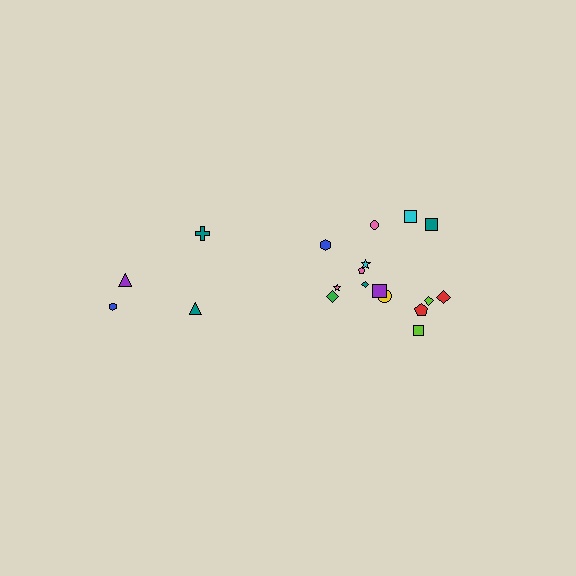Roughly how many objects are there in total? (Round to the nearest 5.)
Roughly 20 objects in total.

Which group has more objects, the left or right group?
The right group.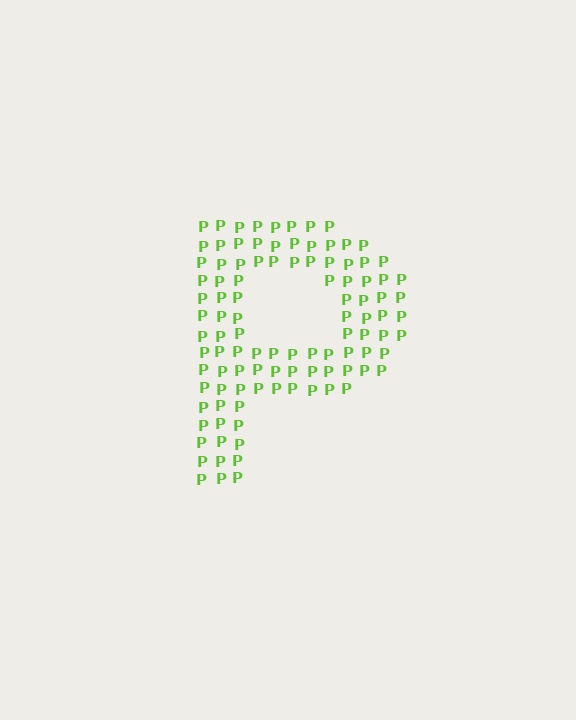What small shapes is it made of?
It is made of small letter P's.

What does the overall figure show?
The overall figure shows the letter P.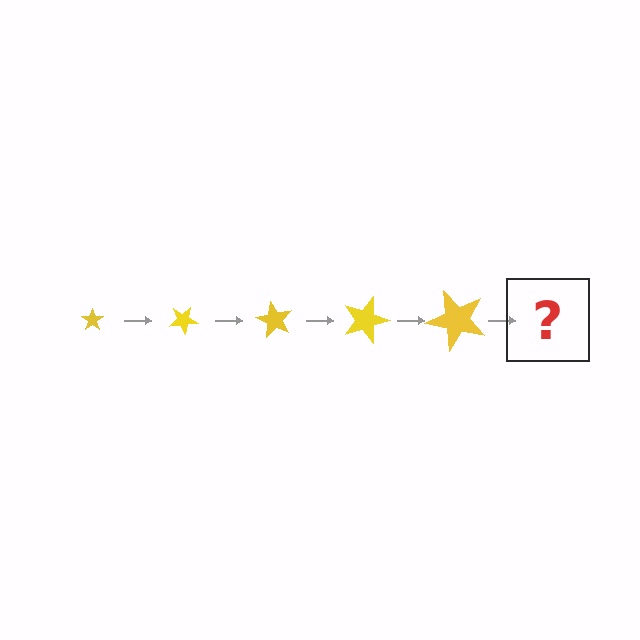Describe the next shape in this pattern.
It should be a star, larger than the previous one and rotated 150 degrees from the start.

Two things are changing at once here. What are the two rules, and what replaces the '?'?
The two rules are that the star grows larger each step and it rotates 30 degrees each step. The '?' should be a star, larger than the previous one and rotated 150 degrees from the start.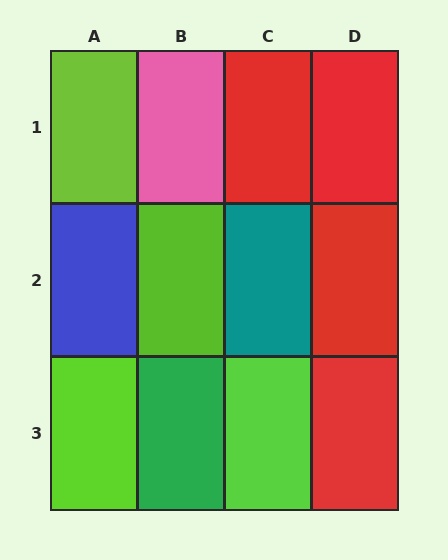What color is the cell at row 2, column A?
Blue.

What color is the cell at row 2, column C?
Teal.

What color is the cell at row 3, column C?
Lime.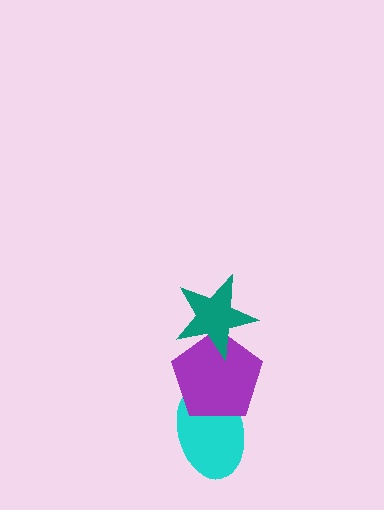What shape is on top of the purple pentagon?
The teal star is on top of the purple pentagon.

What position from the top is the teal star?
The teal star is 1st from the top.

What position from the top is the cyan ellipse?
The cyan ellipse is 3rd from the top.